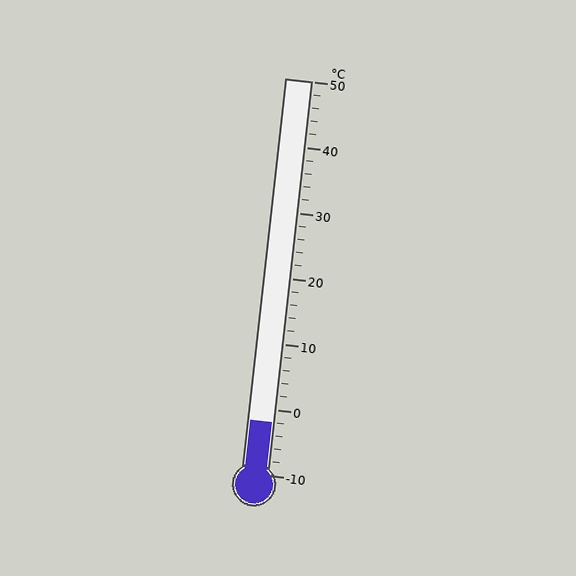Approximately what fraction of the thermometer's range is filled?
The thermometer is filled to approximately 15% of its range.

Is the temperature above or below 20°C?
The temperature is below 20°C.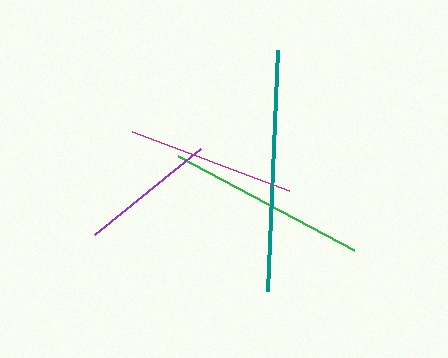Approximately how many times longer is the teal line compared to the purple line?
The teal line is approximately 1.8 times the length of the purple line.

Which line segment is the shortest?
The purple line is the shortest at approximately 137 pixels.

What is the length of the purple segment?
The purple segment is approximately 137 pixels long.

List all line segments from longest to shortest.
From longest to shortest: teal, green, magenta, purple.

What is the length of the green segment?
The green segment is approximately 199 pixels long.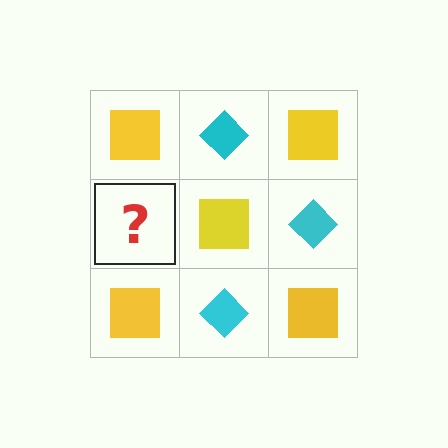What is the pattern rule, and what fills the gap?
The rule is that it alternates yellow square and cyan diamond in a checkerboard pattern. The gap should be filled with a cyan diamond.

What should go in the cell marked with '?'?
The missing cell should contain a cyan diamond.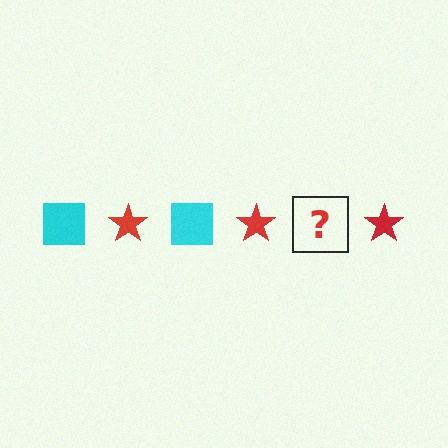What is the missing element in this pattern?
The missing element is a cyan square.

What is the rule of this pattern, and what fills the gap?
The rule is that the pattern alternates between cyan square and red star. The gap should be filled with a cyan square.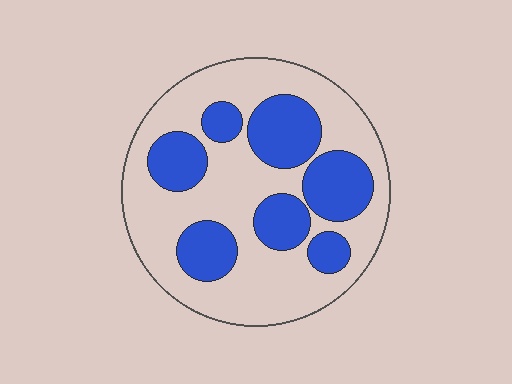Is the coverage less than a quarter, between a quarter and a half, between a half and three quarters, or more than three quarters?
Between a quarter and a half.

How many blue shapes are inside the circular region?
7.